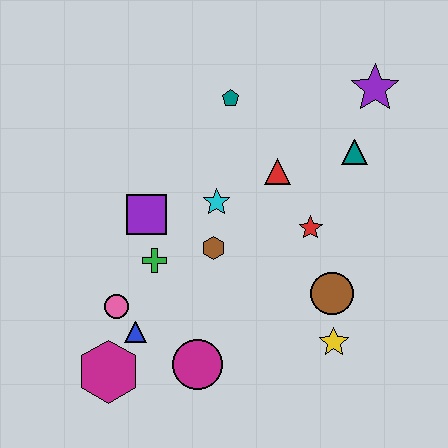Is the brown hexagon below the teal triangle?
Yes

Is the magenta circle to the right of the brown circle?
No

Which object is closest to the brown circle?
The yellow star is closest to the brown circle.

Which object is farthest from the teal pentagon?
The magenta hexagon is farthest from the teal pentagon.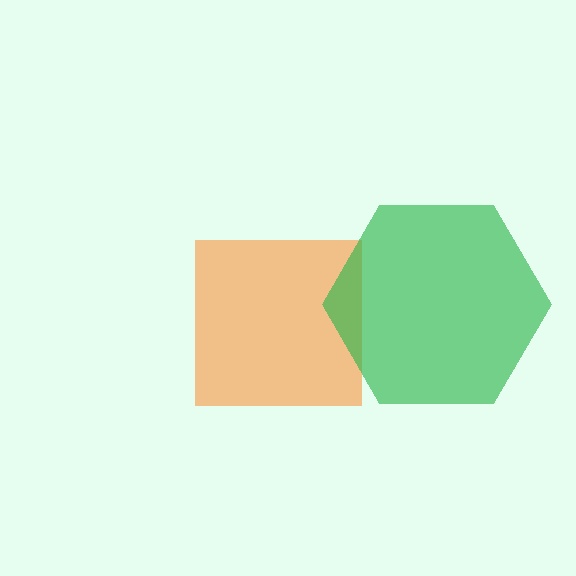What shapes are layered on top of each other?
The layered shapes are: an orange square, a green hexagon.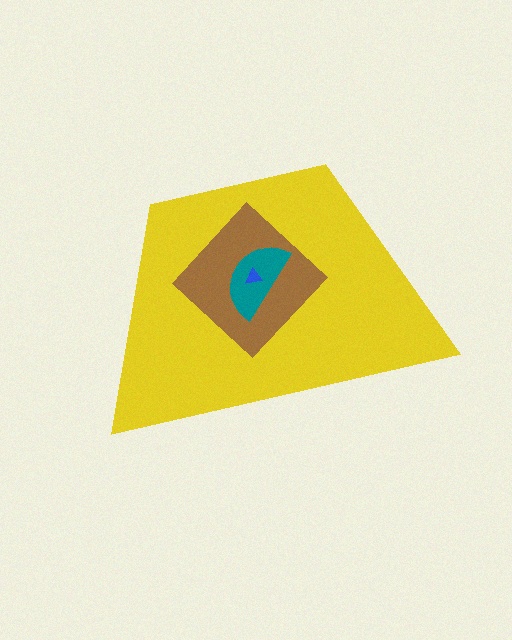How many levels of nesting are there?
4.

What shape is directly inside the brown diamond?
The teal semicircle.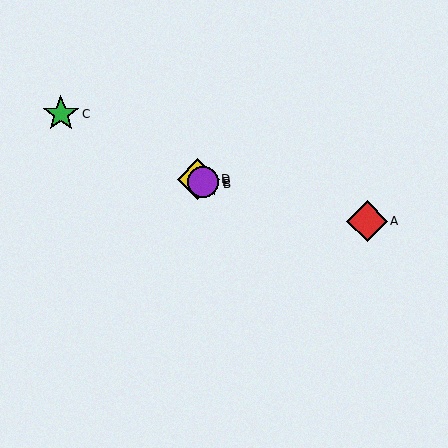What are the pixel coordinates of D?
Object D is at (198, 179).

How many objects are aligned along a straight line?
4 objects (B, C, D, E) are aligned along a straight line.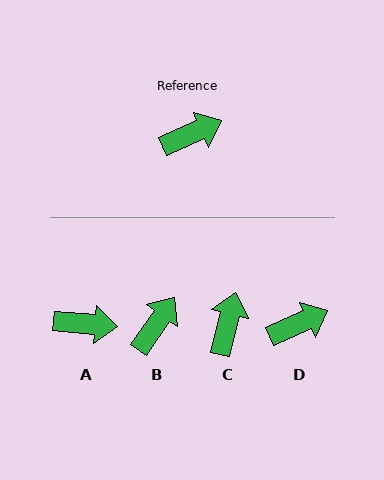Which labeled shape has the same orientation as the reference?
D.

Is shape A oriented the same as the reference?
No, it is off by about 29 degrees.